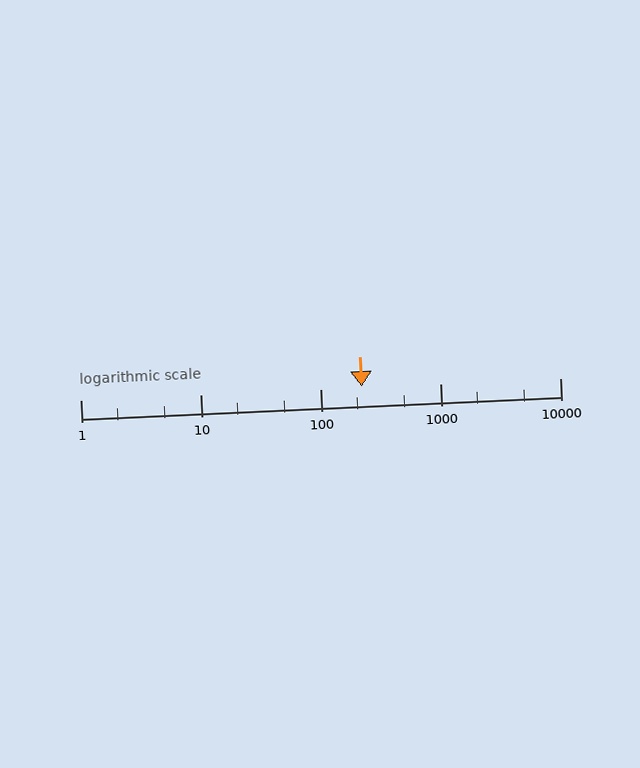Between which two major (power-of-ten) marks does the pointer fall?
The pointer is between 100 and 1000.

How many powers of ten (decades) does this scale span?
The scale spans 4 decades, from 1 to 10000.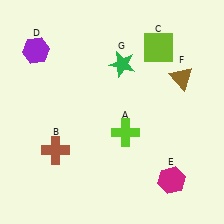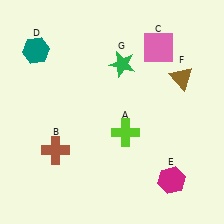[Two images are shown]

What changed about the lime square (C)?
In Image 1, C is lime. In Image 2, it changed to pink.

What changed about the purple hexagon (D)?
In Image 1, D is purple. In Image 2, it changed to teal.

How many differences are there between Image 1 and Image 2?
There are 2 differences between the two images.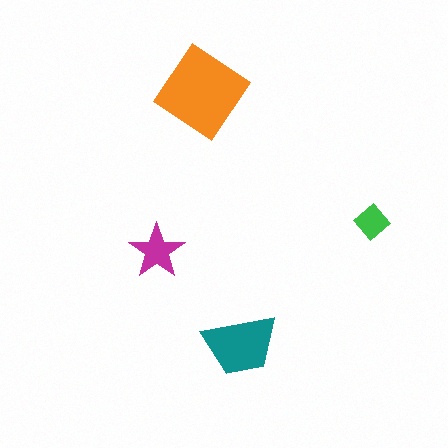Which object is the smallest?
The green diamond.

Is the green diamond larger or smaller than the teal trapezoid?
Smaller.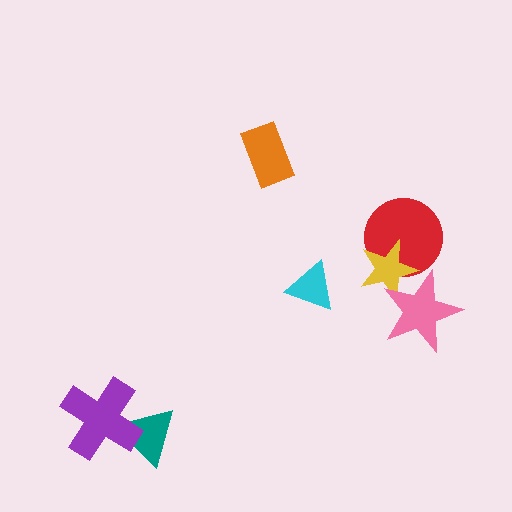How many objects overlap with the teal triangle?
1 object overlaps with the teal triangle.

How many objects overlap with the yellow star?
2 objects overlap with the yellow star.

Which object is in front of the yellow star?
The pink star is in front of the yellow star.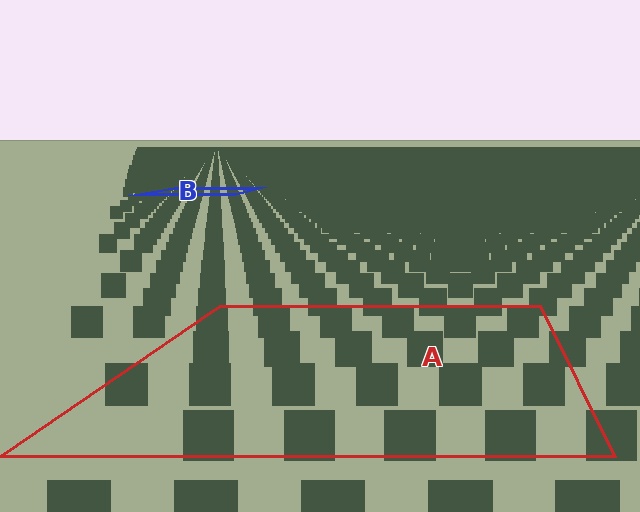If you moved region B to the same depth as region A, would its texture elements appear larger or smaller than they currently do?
They would appear larger. At a closer depth, the same texture elements are projected at a bigger on-screen size.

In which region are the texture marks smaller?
The texture marks are smaller in region B, because it is farther away.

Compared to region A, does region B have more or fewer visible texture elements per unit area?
Region B has more texture elements per unit area — they are packed more densely because it is farther away.